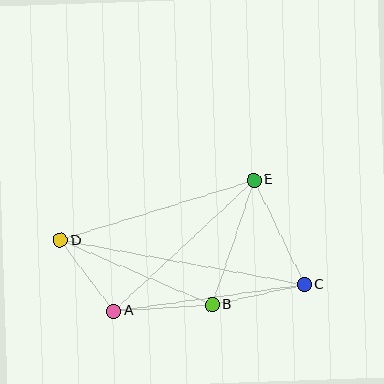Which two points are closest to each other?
Points A and D are closest to each other.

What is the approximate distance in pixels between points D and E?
The distance between D and E is approximately 203 pixels.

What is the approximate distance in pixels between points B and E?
The distance between B and E is approximately 131 pixels.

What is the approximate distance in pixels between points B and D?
The distance between B and D is approximately 165 pixels.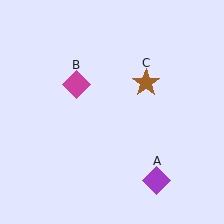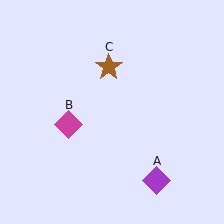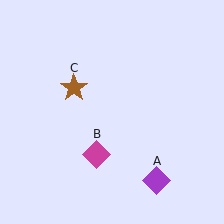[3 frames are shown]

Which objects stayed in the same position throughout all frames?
Purple diamond (object A) remained stationary.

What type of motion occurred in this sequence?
The magenta diamond (object B), brown star (object C) rotated counterclockwise around the center of the scene.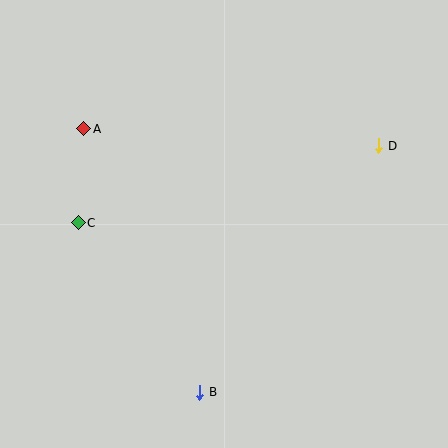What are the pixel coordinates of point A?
Point A is at (84, 129).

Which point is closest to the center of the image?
Point C at (78, 223) is closest to the center.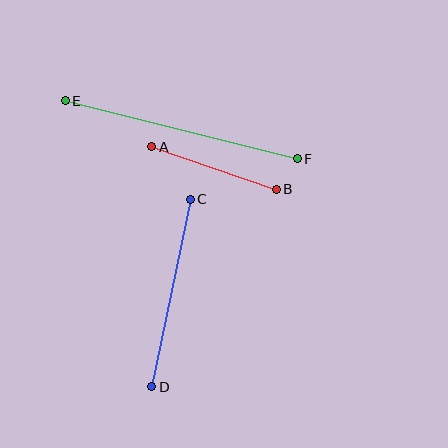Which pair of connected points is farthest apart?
Points E and F are farthest apart.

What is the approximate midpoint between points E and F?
The midpoint is at approximately (181, 130) pixels.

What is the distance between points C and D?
The distance is approximately 192 pixels.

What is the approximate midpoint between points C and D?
The midpoint is at approximately (171, 293) pixels.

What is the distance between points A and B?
The distance is approximately 131 pixels.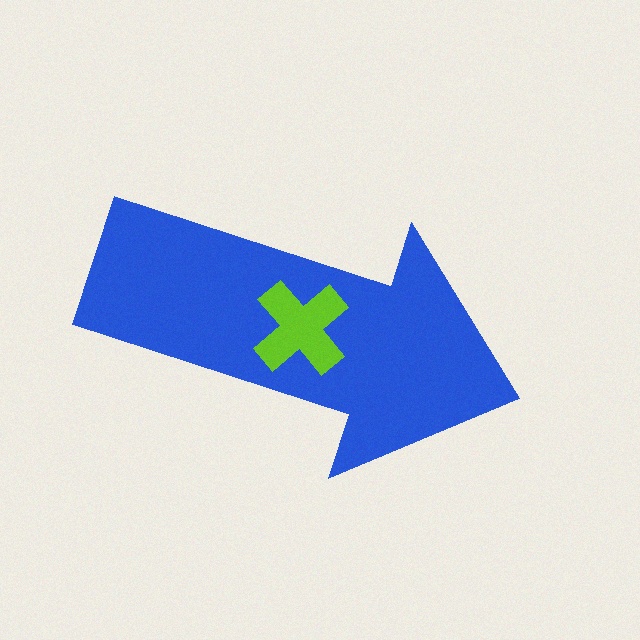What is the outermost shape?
The blue arrow.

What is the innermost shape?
The lime cross.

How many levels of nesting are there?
2.